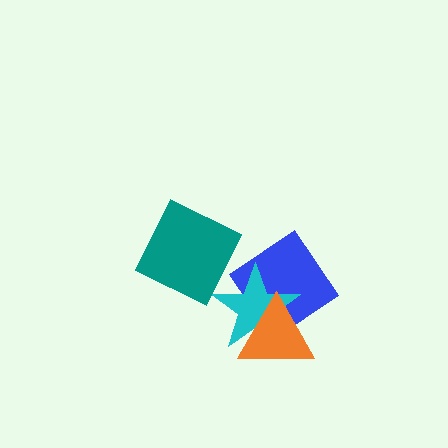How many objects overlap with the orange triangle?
2 objects overlap with the orange triangle.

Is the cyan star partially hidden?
Yes, it is partially covered by another shape.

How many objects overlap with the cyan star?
2 objects overlap with the cyan star.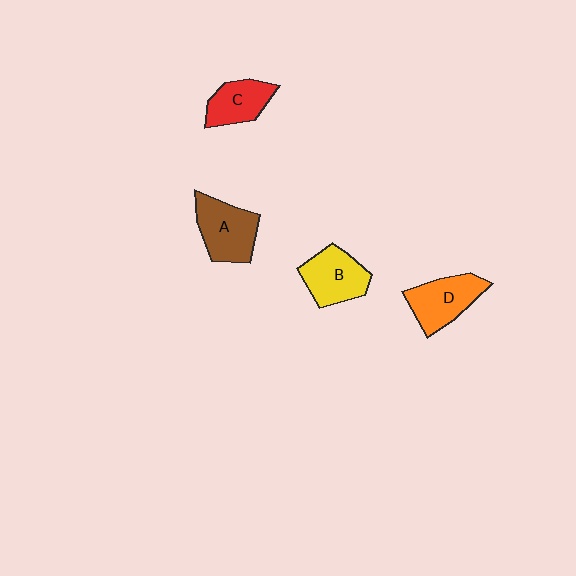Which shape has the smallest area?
Shape C (red).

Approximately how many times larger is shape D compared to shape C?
Approximately 1.3 times.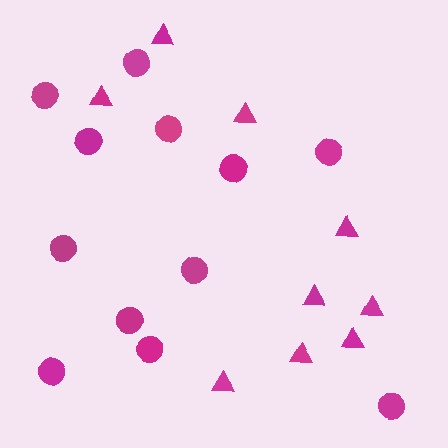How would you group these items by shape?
There are 2 groups: one group of circles (12) and one group of triangles (9).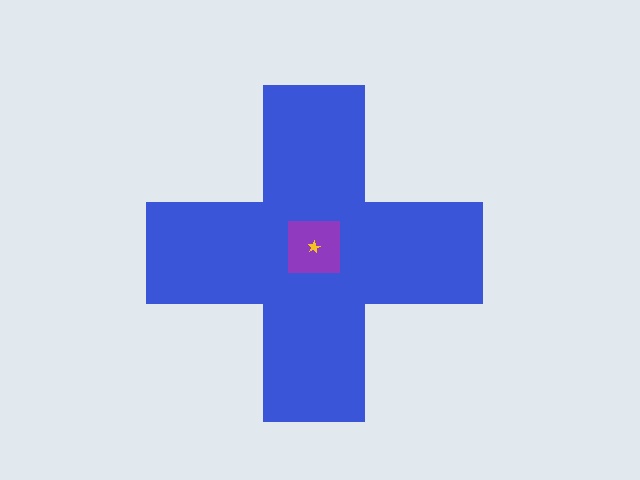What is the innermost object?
The yellow star.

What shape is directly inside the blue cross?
The purple square.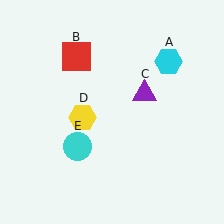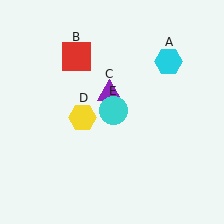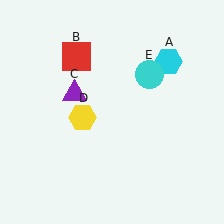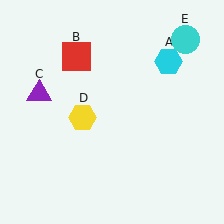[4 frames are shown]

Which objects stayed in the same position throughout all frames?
Cyan hexagon (object A) and red square (object B) and yellow hexagon (object D) remained stationary.